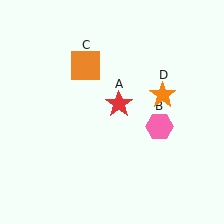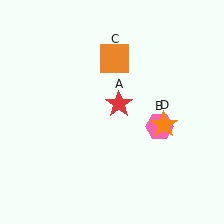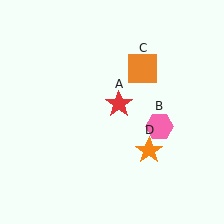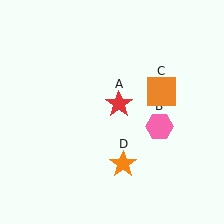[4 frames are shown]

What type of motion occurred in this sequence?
The orange square (object C), orange star (object D) rotated clockwise around the center of the scene.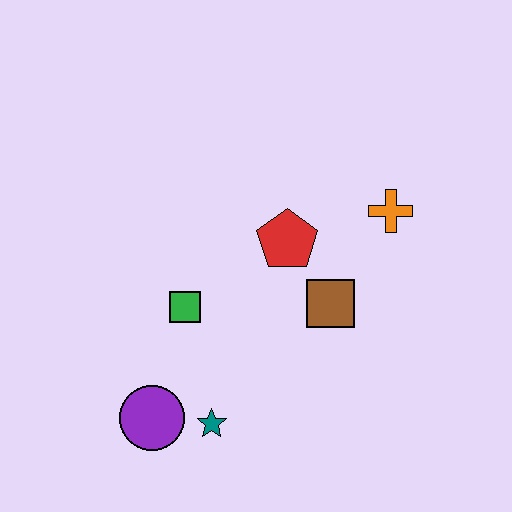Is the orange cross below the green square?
No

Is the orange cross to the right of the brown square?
Yes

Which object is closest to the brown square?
The red pentagon is closest to the brown square.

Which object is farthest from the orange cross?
The purple circle is farthest from the orange cross.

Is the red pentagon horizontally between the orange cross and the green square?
Yes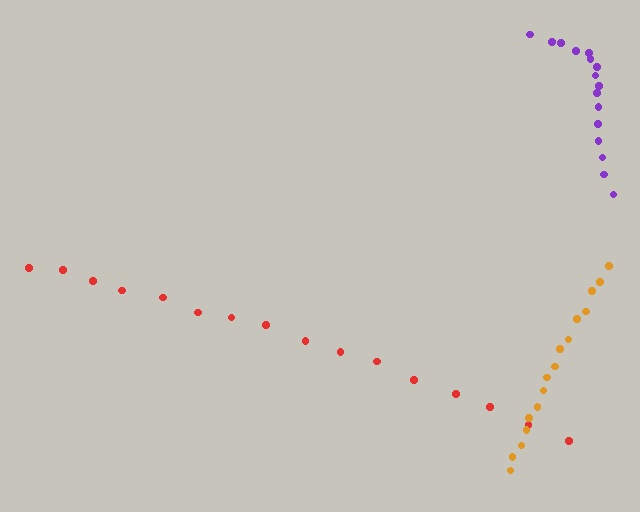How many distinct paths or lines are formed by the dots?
There are 3 distinct paths.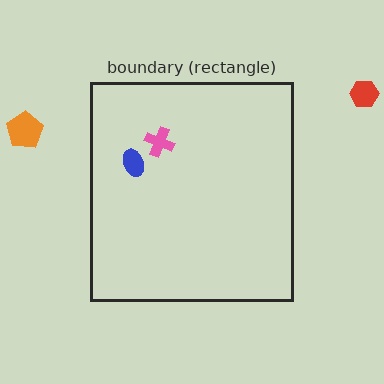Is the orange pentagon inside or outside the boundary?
Outside.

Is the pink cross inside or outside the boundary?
Inside.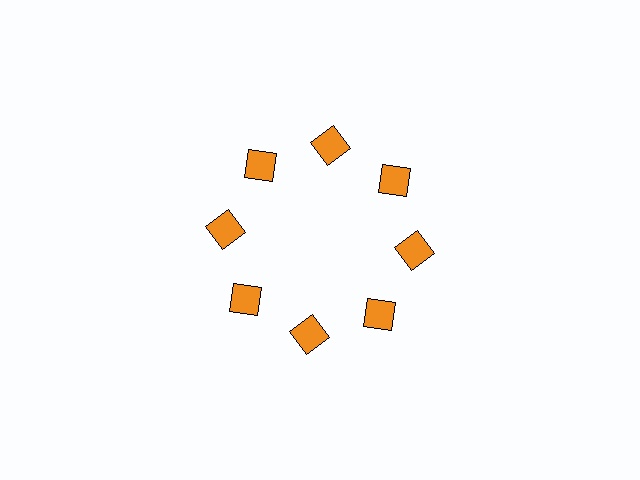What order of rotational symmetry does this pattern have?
This pattern has 8-fold rotational symmetry.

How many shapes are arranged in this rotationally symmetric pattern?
There are 8 shapes, arranged in 8 groups of 1.